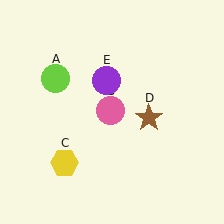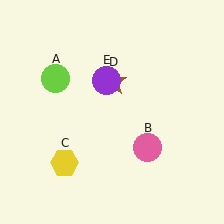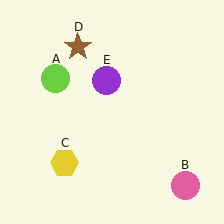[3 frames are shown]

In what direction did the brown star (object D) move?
The brown star (object D) moved up and to the left.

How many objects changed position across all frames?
2 objects changed position: pink circle (object B), brown star (object D).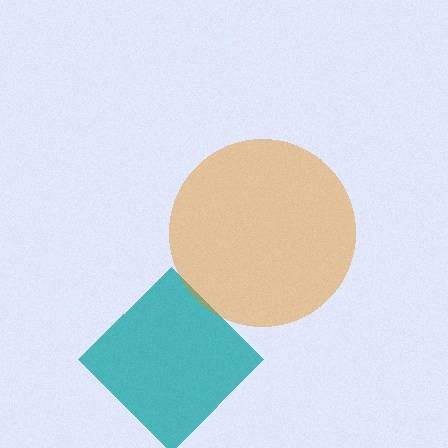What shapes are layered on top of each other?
The layered shapes are: a teal diamond, an orange circle.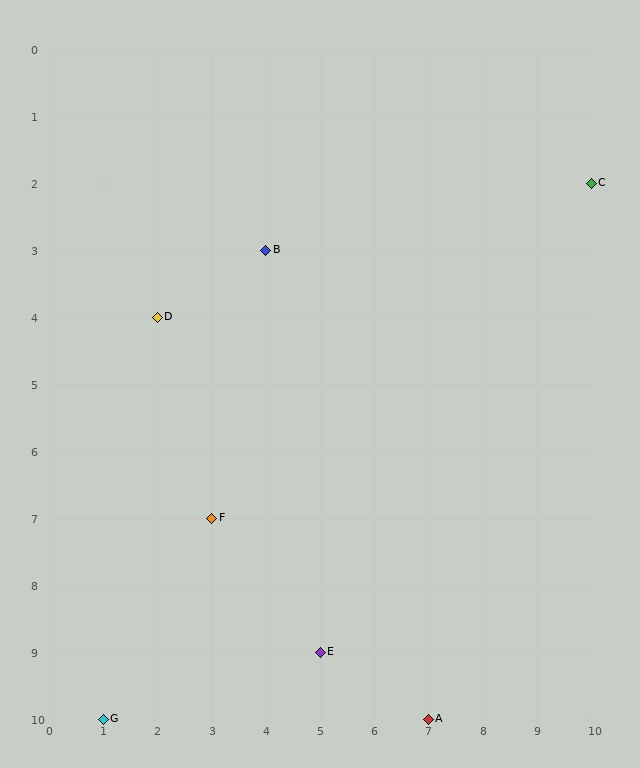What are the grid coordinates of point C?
Point C is at grid coordinates (10, 2).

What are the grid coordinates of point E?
Point E is at grid coordinates (5, 9).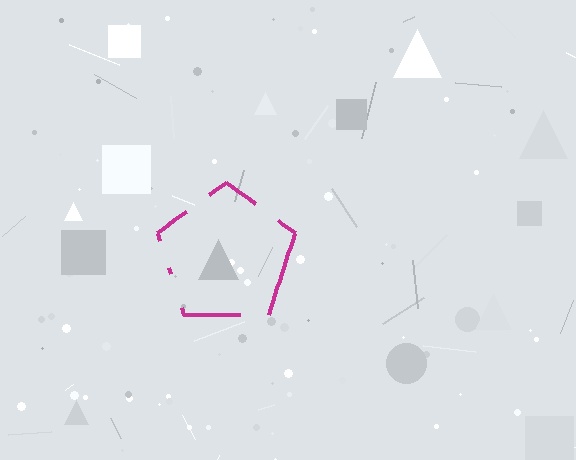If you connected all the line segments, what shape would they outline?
They would outline a pentagon.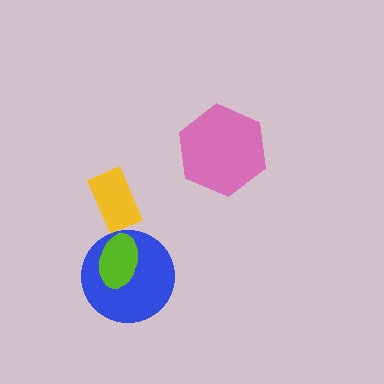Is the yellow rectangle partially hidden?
No, no other shape covers it.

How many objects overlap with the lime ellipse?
1 object overlaps with the lime ellipse.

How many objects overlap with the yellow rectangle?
0 objects overlap with the yellow rectangle.